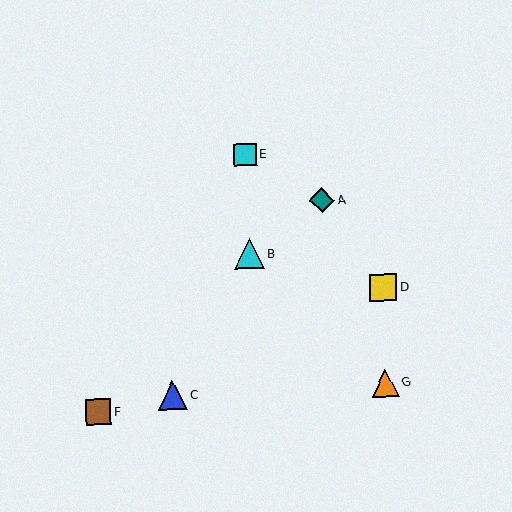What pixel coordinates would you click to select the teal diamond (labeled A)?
Click at (322, 200) to select the teal diamond A.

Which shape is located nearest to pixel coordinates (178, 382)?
The blue triangle (labeled C) at (173, 395) is nearest to that location.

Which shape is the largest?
The cyan triangle (labeled B) is the largest.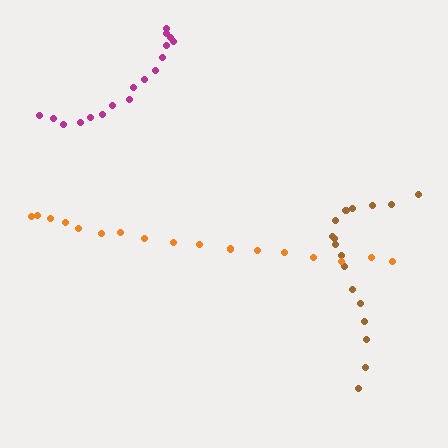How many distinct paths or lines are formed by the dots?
There are 3 distinct paths.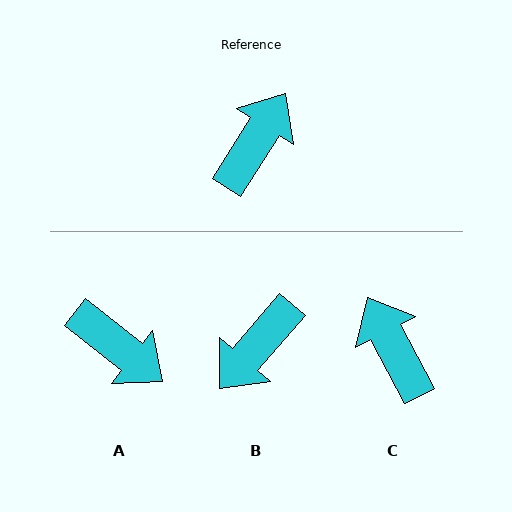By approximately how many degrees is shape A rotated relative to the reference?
Approximately 96 degrees clockwise.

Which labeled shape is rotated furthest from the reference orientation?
B, about 172 degrees away.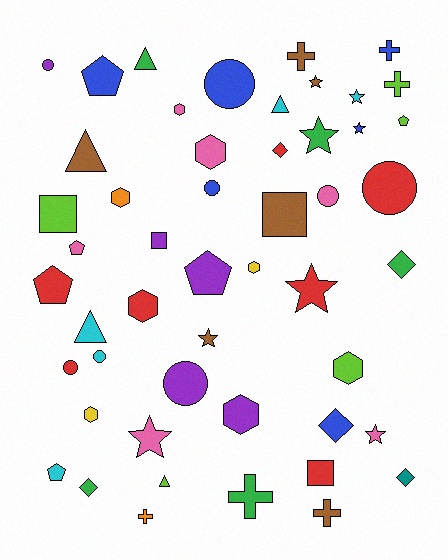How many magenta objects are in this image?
There are no magenta objects.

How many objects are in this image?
There are 50 objects.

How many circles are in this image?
There are 8 circles.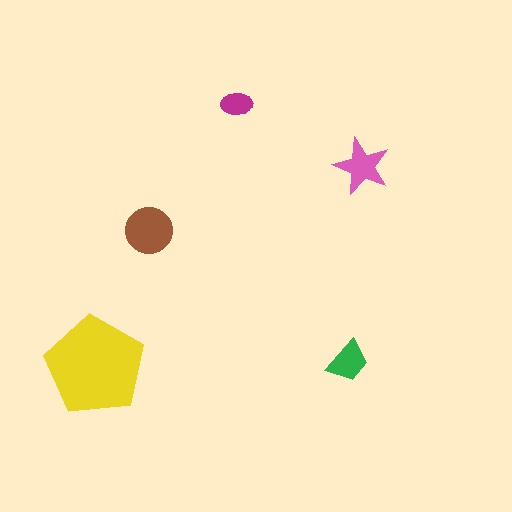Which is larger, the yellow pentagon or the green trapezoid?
The yellow pentagon.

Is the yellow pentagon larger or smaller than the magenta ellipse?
Larger.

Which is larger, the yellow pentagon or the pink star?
The yellow pentagon.